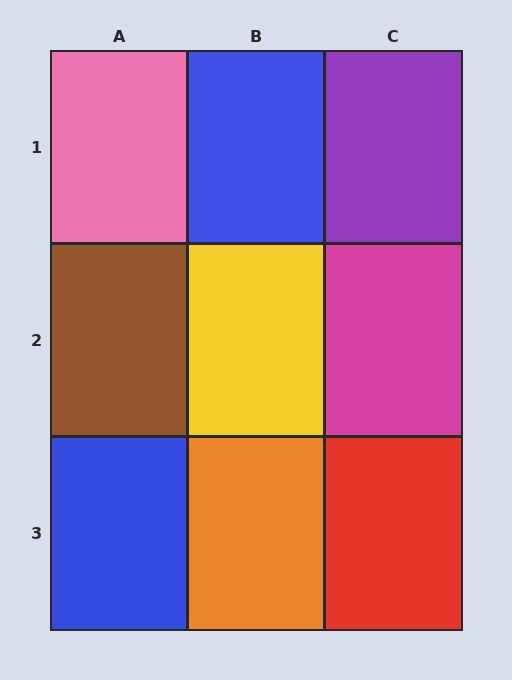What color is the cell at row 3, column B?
Orange.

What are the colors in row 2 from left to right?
Brown, yellow, magenta.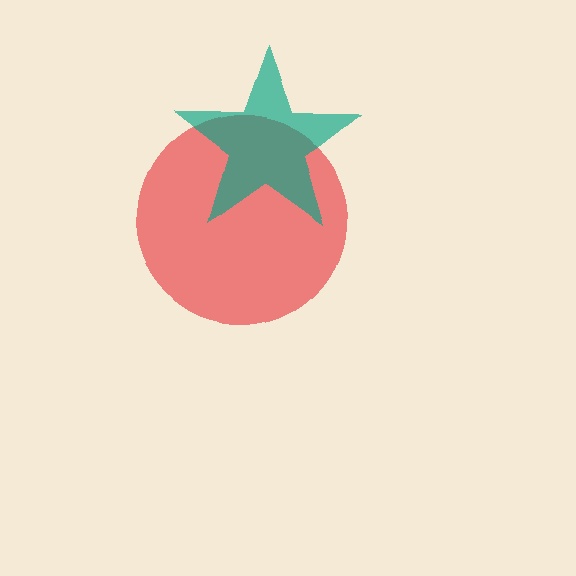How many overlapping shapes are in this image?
There are 2 overlapping shapes in the image.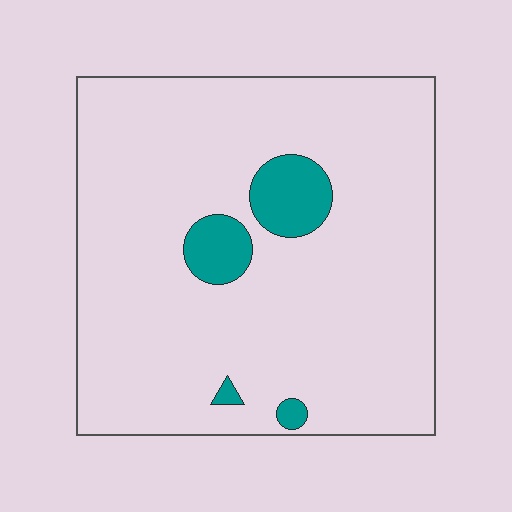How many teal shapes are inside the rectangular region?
4.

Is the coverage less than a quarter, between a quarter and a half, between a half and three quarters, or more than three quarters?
Less than a quarter.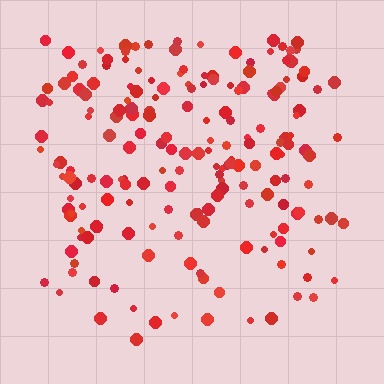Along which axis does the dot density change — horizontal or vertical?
Vertical.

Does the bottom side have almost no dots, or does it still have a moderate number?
Still a moderate number, just noticeably fewer than the top.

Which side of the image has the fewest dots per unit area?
The bottom.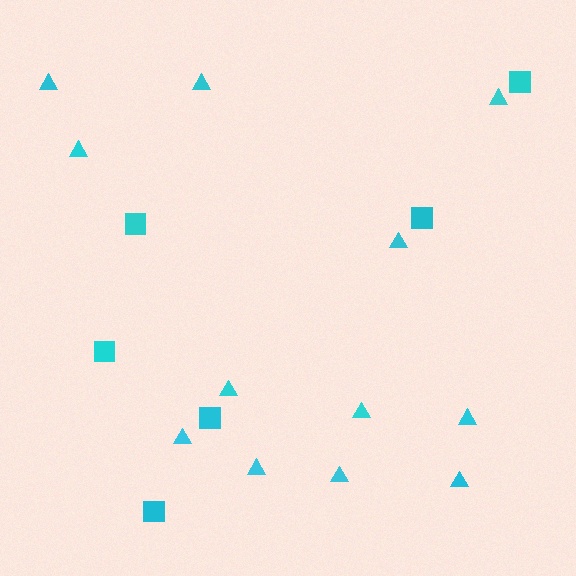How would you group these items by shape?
There are 2 groups: one group of triangles (12) and one group of squares (6).